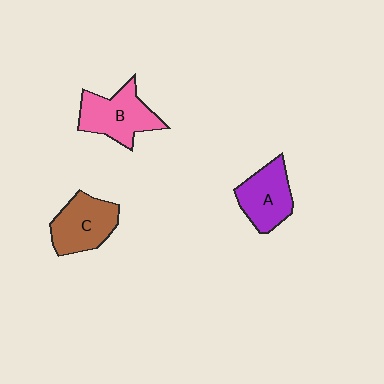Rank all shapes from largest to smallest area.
From largest to smallest: B (pink), C (brown), A (purple).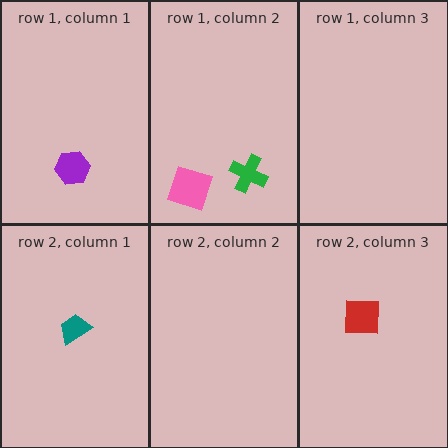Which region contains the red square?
The row 2, column 3 region.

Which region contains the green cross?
The row 1, column 2 region.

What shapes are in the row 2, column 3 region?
The red square.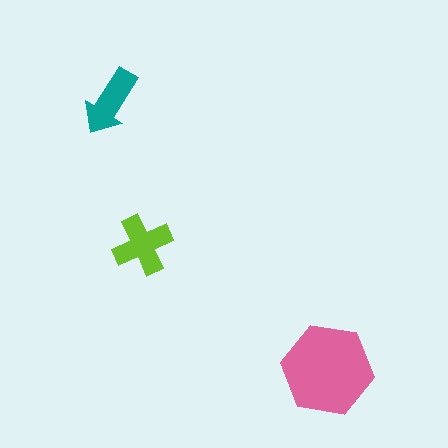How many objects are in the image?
There are 3 objects in the image.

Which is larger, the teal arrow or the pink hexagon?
The pink hexagon.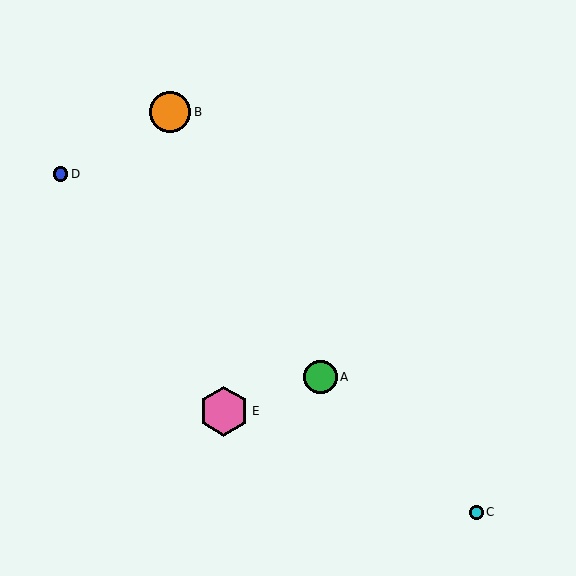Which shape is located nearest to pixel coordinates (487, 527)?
The cyan circle (labeled C) at (476, 512) is nearest to that location.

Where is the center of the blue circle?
The center of the blue circle is at (61, 174).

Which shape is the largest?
The pink hexagon (labeled E) is the largest.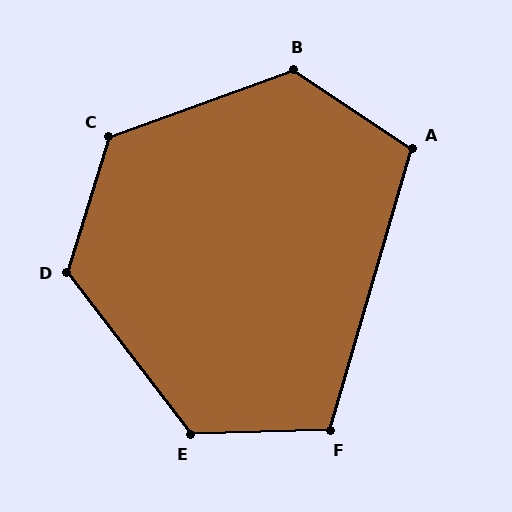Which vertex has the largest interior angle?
C, at approximately 127 degrees.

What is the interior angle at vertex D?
Approximately 126 degrees (obtuse).